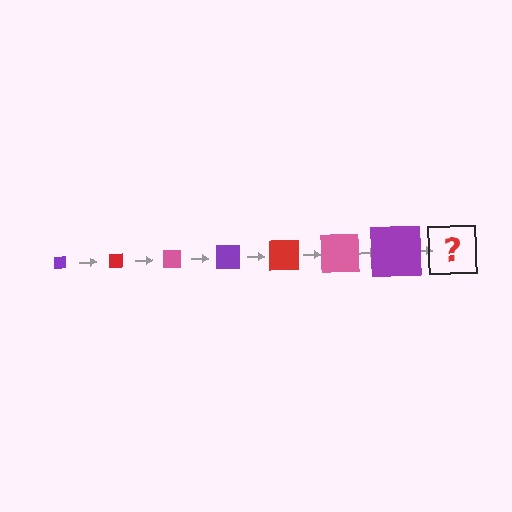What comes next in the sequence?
The next element should be a red square, larger than the previous one.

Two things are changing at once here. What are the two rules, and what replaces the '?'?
The two rules are that the square grows larger each step and the color cycles through purple, red, and pink. The '?' should be a red square, larger than the previous one.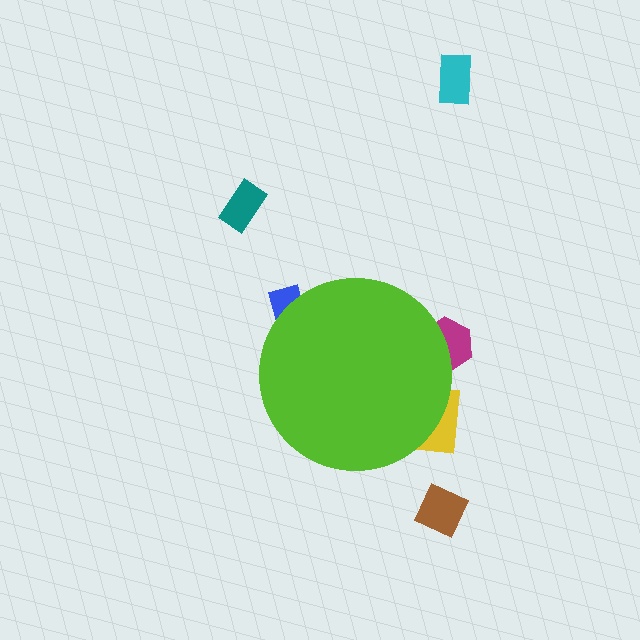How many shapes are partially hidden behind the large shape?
3 shapes are partially hidden.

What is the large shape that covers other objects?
A lime circle.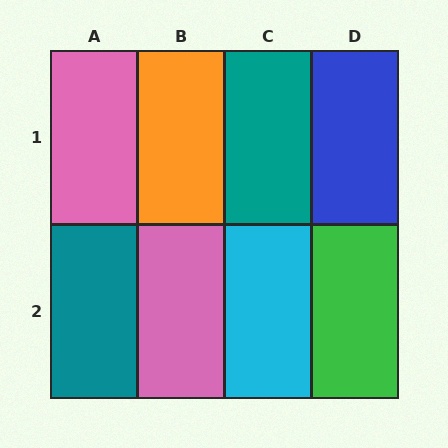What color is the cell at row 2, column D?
Green.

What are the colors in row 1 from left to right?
Pink, orange, teal, blue.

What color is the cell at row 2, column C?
Cyan.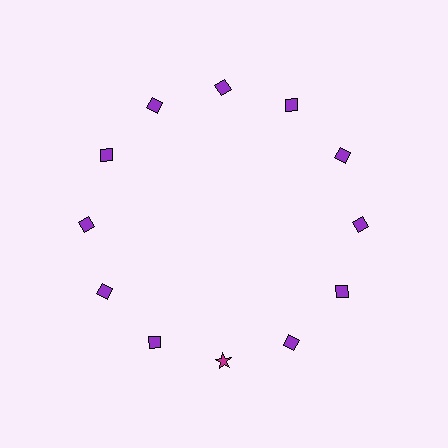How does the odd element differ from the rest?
It differs in both color (magenta instead of purple) and shape (star instead of diamond).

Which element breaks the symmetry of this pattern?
The magenta star at roughly the 6 o'clock position breaks the symmetry. All other shapes are purple diamonds.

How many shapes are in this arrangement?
There are 12 shapes arranged in a ring pattern.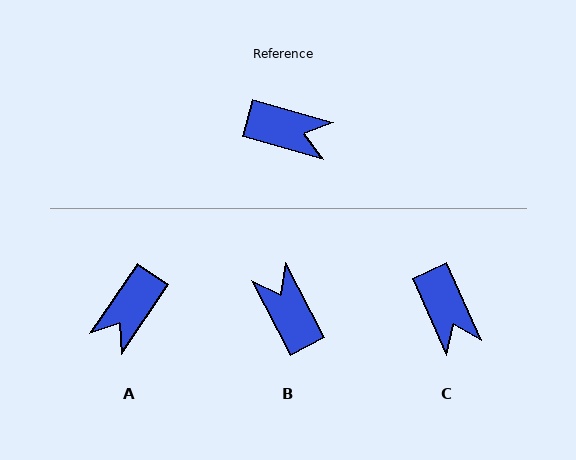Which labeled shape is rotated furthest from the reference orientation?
B, about 134 degrees away.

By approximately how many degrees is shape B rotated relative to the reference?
Approximately 134 degrees counter-clockwise.